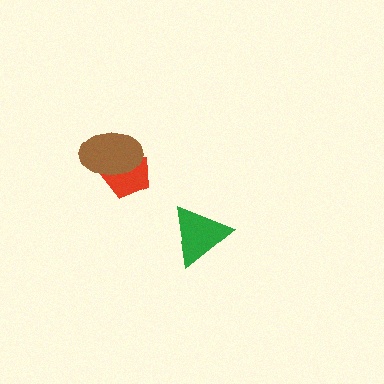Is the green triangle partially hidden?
No, no other shape covers it.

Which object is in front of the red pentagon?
The brown ellipse is in front of the red pentagon.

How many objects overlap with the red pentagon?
1 object overlaps with the red pentagon.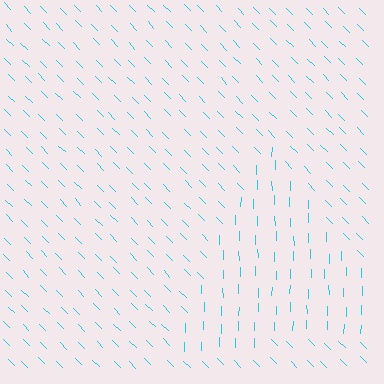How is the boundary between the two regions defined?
The boundary is defined purely by a change in line orientation (approximately 45 degrees difference). All lines are the same color and thickness.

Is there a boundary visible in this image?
Yes, there is a texture boundary formed by a change in line orientation.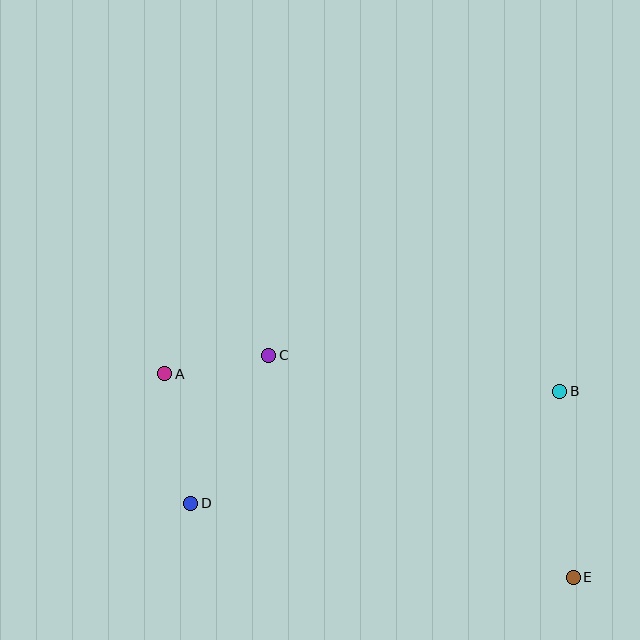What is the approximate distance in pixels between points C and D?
The distance between C and D is approximately 167 pixels.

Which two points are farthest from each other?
Points A and E are farthest from each other.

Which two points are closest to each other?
Points A and C are closest to each other.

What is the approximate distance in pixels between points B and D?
The distance between B and D is approximately 385 pixels.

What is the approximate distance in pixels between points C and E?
The distance between C and E is approximately 377 pixels.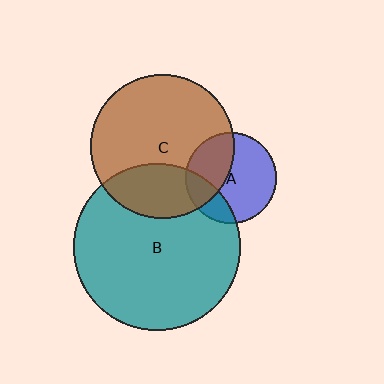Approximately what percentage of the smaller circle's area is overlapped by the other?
Approximately 30%.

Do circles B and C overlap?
Yes.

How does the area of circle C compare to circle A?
Approximately 2.5 times.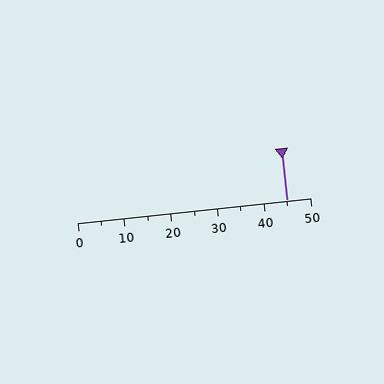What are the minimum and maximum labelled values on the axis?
The axis runs from 0 to 50.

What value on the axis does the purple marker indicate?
The marker indicates approximately 45.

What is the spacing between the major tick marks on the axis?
The major ticks are spaced 10 apart.